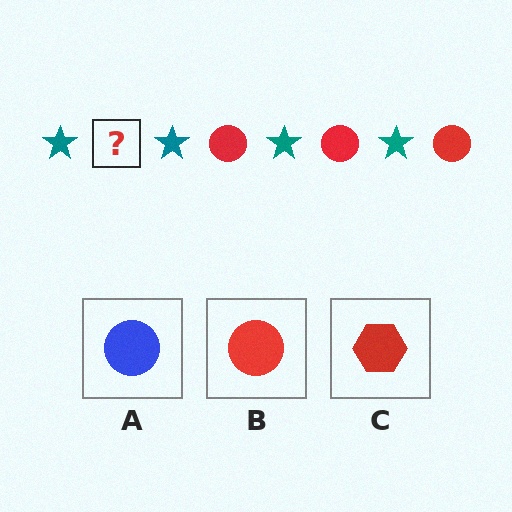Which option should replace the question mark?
Option B.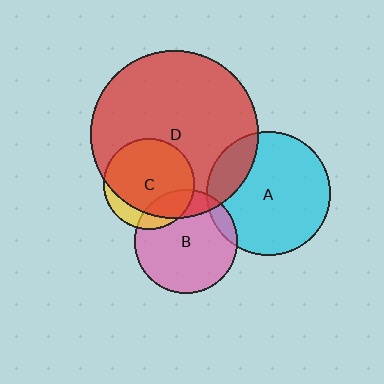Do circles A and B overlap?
Yes.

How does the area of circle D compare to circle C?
Approximately 3.4 times.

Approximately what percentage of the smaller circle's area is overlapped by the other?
Approximately 10%.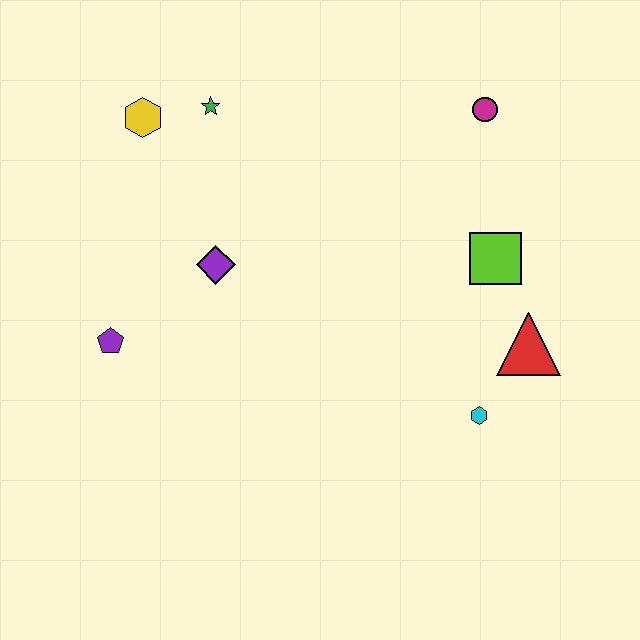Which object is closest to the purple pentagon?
The purple diamond is closest to the purple pentagon.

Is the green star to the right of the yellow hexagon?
Yes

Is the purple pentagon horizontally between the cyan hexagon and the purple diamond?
No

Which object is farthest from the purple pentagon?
The magenta circle is farthest from the purple pentagon.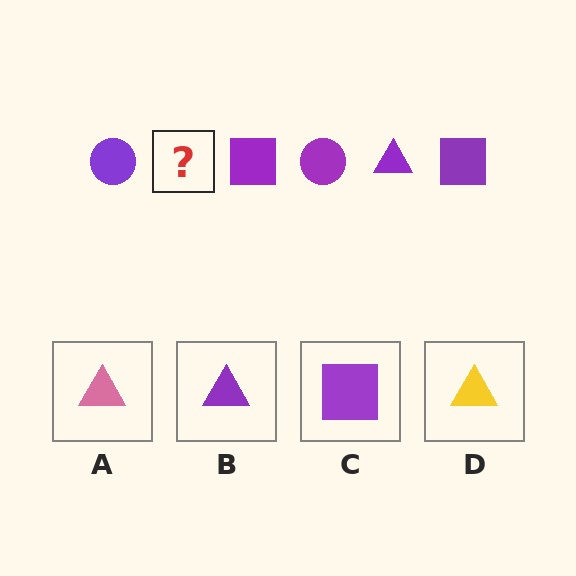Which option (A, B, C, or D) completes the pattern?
B.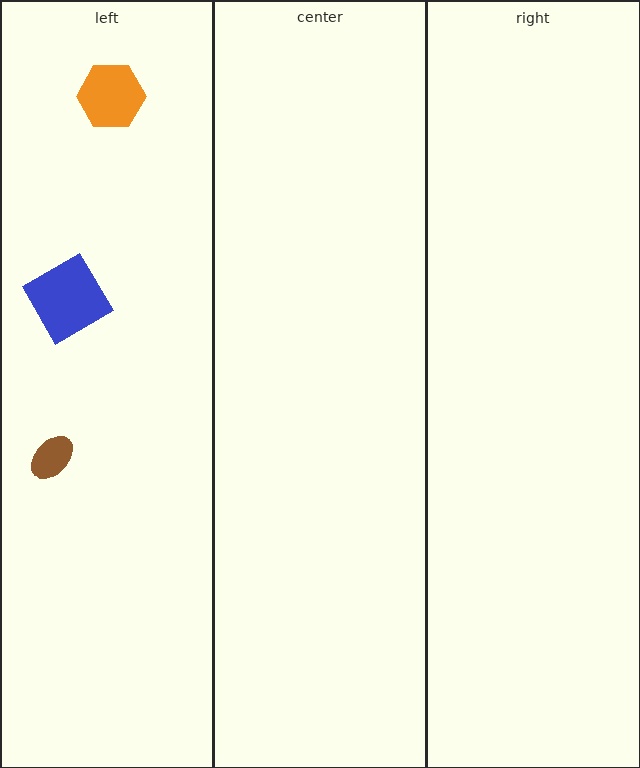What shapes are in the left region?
The orange hexagon, the blue diamond, the brown ellipse.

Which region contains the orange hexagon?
The left region.